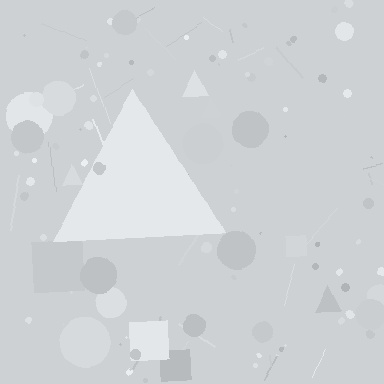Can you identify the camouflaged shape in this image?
The camouflaged shape is a triangle.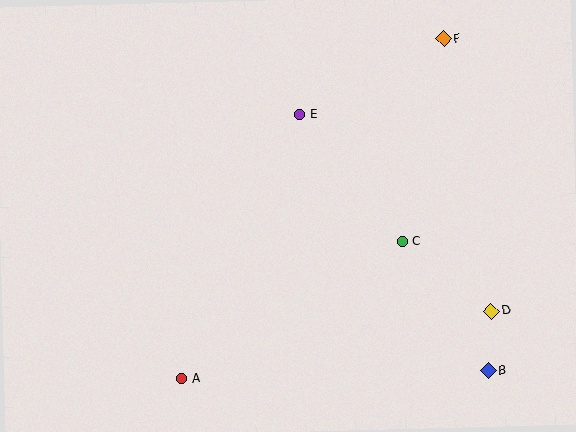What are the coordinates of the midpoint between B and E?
The midpoint between B and E is at (394, 242).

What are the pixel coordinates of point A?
Point A is at (182, 379).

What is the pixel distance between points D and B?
The distance between D and B is 59 pixels.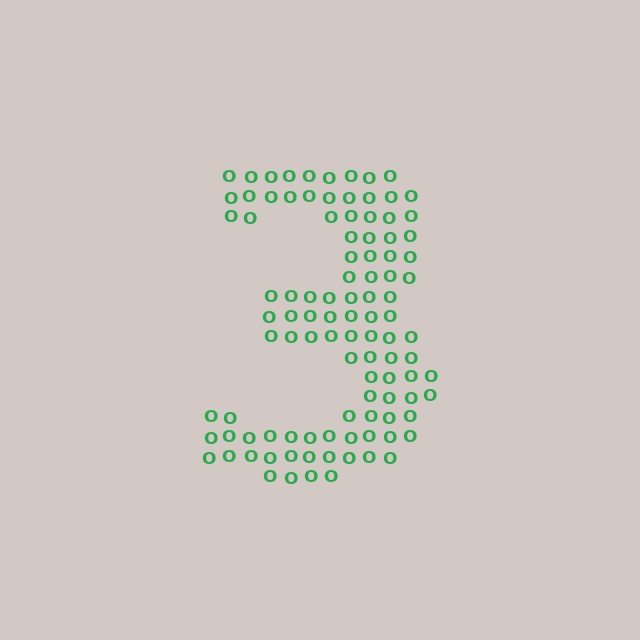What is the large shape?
The large shape is the digit 3.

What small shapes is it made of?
It is made of small letter O's.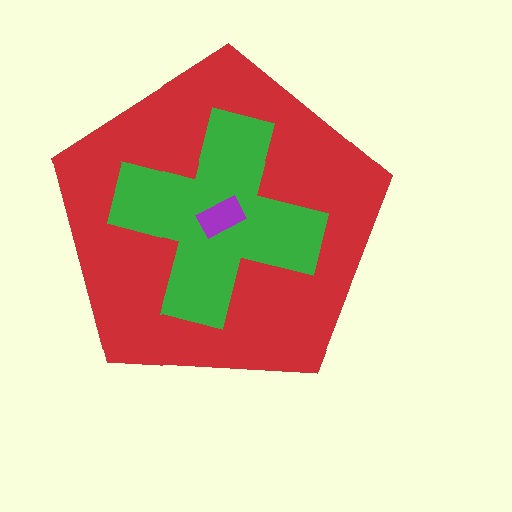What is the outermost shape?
The red pentagon.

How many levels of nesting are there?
3.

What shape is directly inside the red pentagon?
The green cross.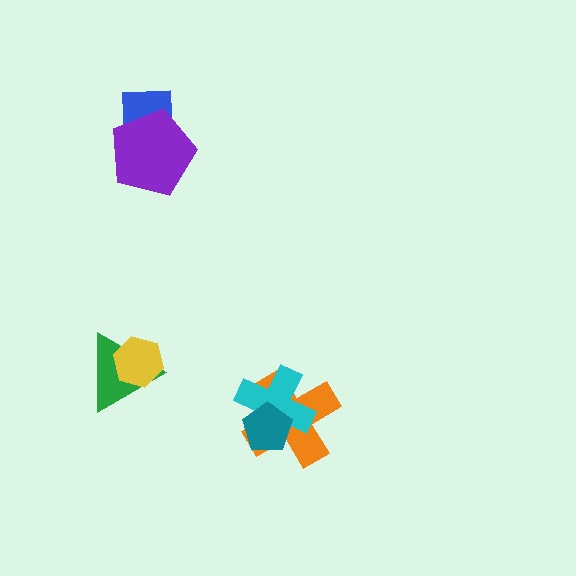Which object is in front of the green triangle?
The yellow hexagon is in front of the green triangle.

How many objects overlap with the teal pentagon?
2 objects overlap with the teal pentagon.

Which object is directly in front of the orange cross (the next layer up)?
The cyan cross is directly in front of the orange cross.